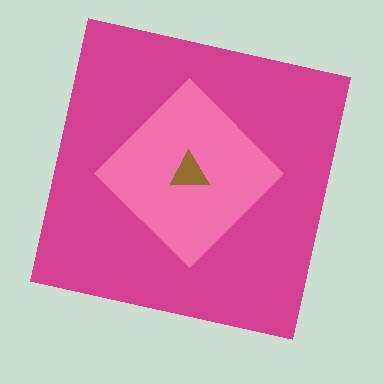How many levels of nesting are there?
3.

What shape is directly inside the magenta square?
The pink diamond.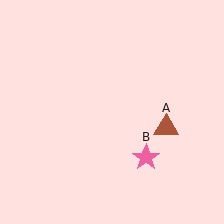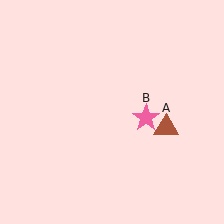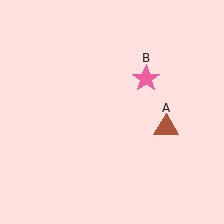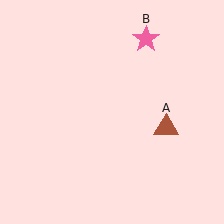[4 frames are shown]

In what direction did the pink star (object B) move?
The pink star (object B) moved up.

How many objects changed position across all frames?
1 object changed position: pink star (object B).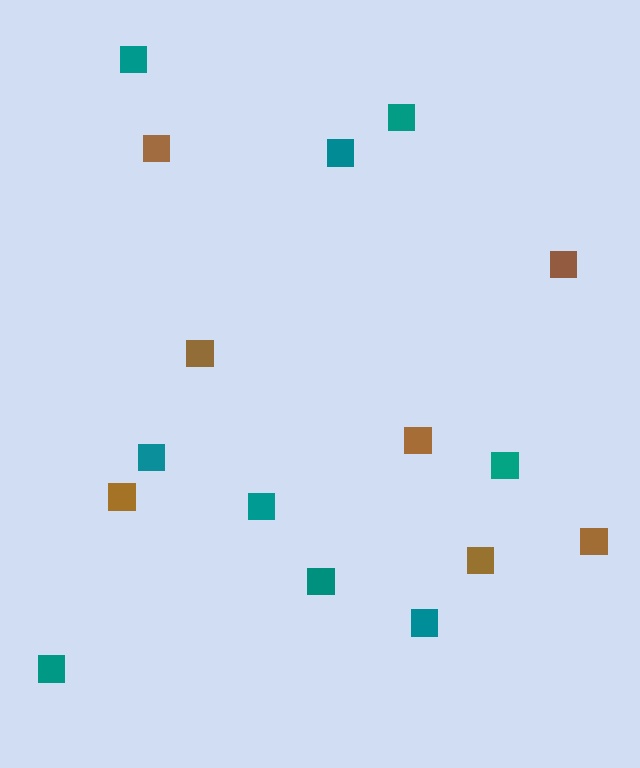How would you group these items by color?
There are 2 groups: one group of brown squares (7) and one group of teal squares (9).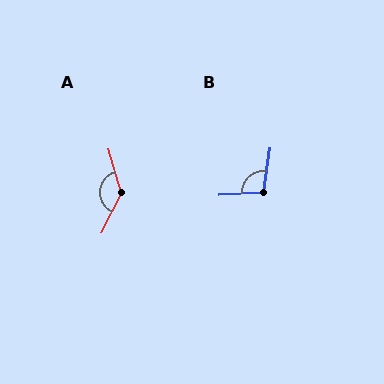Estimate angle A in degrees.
Approximately 138 degrees.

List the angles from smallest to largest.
B (103°), A (138°).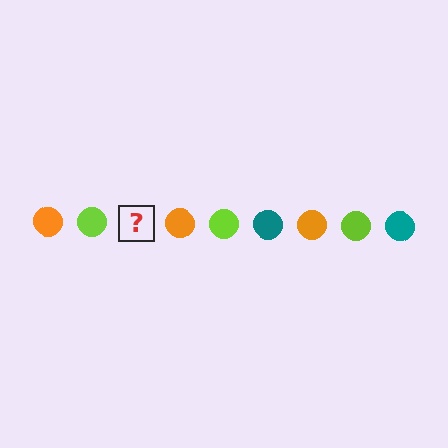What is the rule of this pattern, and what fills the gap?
The rule is that the pattern cycles through orange, lime, teal circles. The gap should be filled with a teal circle.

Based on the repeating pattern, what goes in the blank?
The blank should be a teal circle.